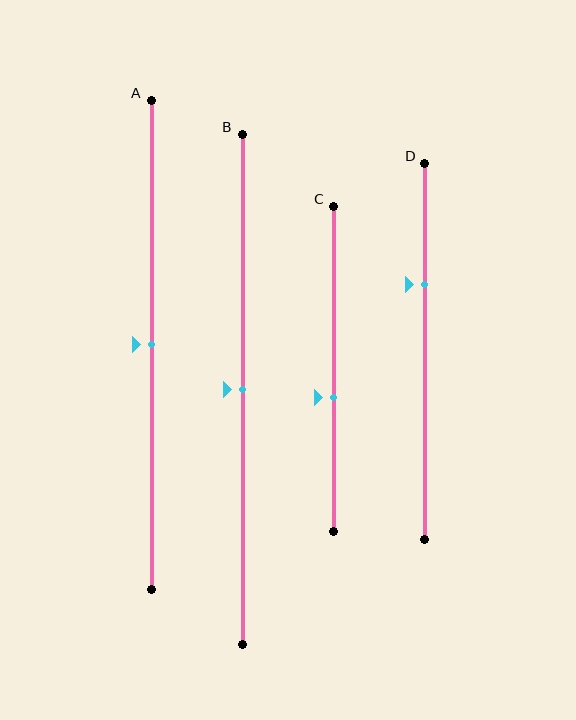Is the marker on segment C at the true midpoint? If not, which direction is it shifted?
No, the marker on segment C is shifted downward by about 9% of the segment length.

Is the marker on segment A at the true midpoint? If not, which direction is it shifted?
Yes, the marker on segment A is at the true midpoint.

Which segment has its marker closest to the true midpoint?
Segment A has its marker closest to the true midpoint.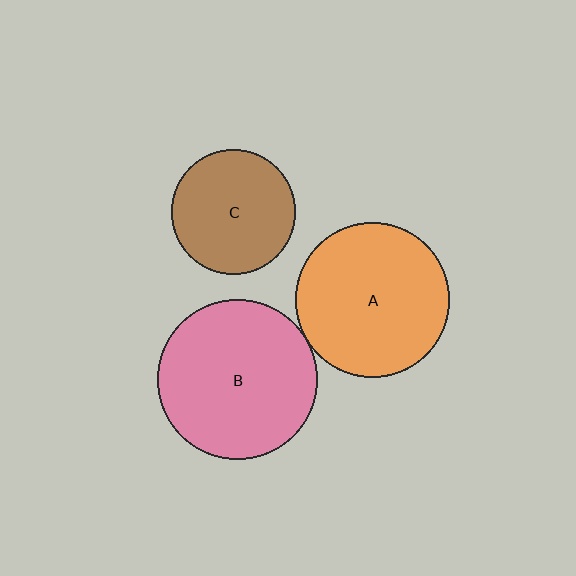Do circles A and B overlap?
Yes.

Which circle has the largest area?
Circle B (pink).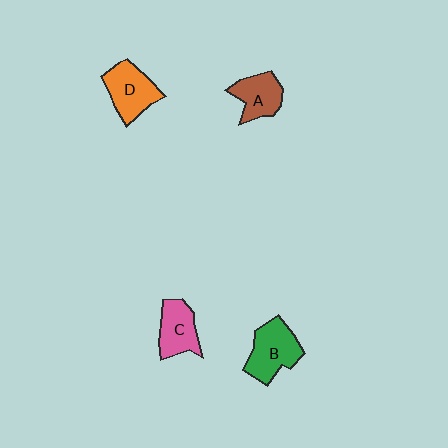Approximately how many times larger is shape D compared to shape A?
Approximately 1.2 times.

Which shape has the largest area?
Shape B (green).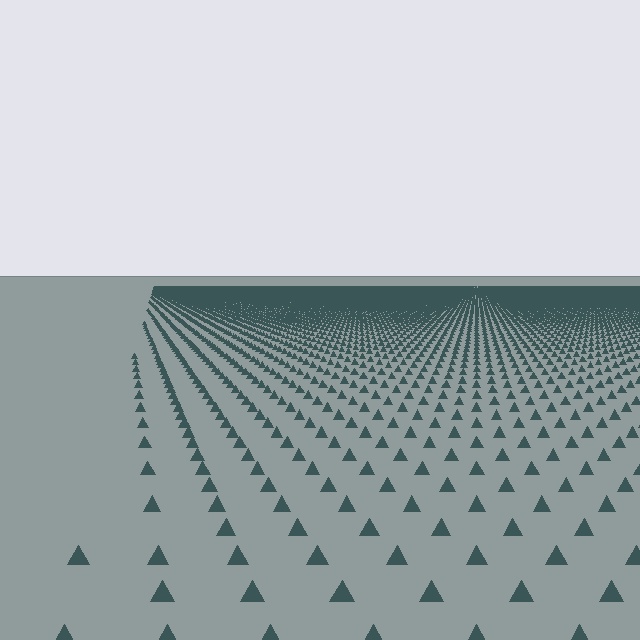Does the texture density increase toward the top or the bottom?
Density increases toward the top.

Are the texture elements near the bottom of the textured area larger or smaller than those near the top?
Larger. Near the bottom, elements are closer to the viewer and appear at a bigger on-screen size.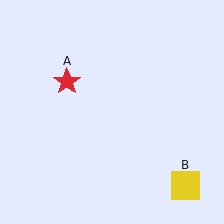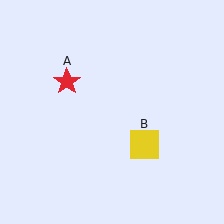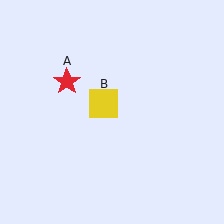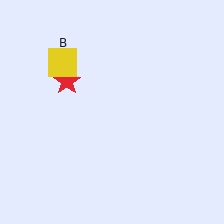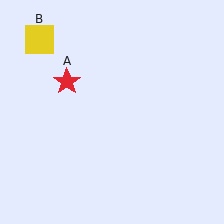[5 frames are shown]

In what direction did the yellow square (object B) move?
The yellow square (object B) moved up and to the left.